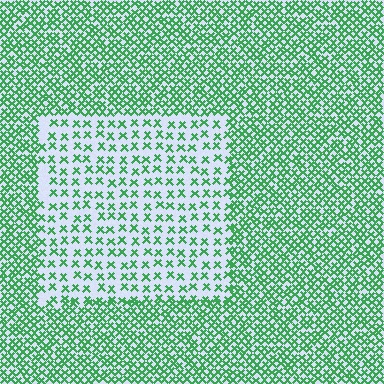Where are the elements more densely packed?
The elements are more densely packed outside the rectangle boundary.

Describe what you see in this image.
The image contains small green elements arranged at two different densities. A rectangle-shaped region is visible where the elements are less densely packed than the surrounding area.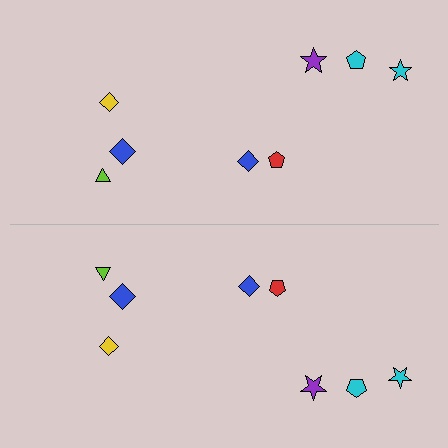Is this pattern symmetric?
Yes, this pattern has bilateral (reflection) symmetry.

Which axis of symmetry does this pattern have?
The pattern has a horizontal axis of symmetry running through the center of the image.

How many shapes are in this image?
There are 16 shapes in this image.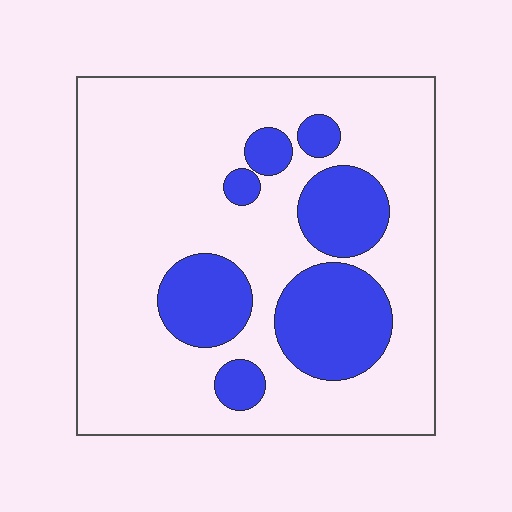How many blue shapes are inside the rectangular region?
7.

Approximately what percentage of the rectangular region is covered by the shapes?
Approximately 25%.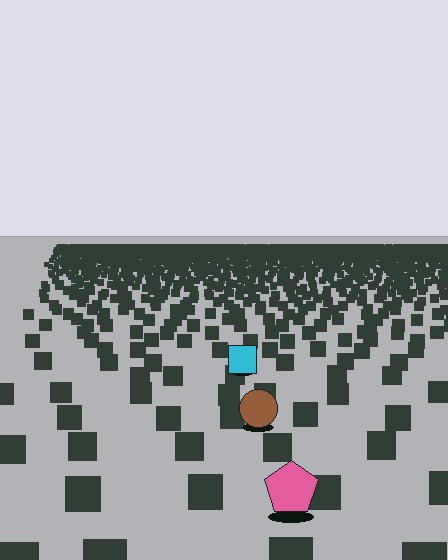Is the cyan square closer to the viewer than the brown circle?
No. The brown circle is closer — you can tell from the texture gradient: the ground texture is coarser near it.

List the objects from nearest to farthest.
From nearest to farthest: the pink pentagon, the brown circle, the cyan square.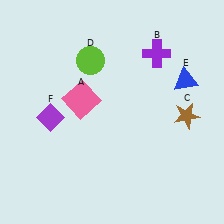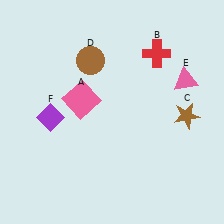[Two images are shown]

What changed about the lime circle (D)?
In Image 1, D is lime. In Image 2, it changed to brown.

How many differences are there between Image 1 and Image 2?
There are 3 differences between the two images.